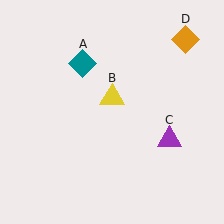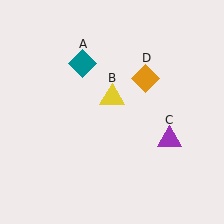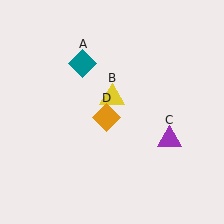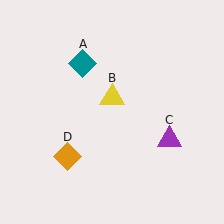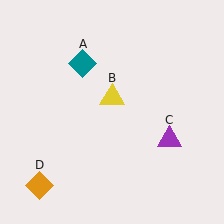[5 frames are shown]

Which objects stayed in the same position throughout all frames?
Teal diamond (object A) and yellow triangle (object B) and purple triangle (object C) remained stationary.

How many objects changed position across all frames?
1 object changed position: orange diamond (object D).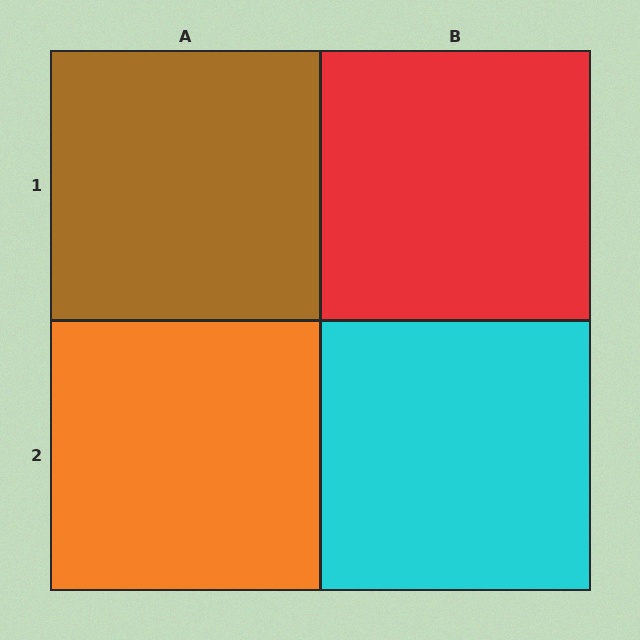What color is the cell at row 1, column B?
Red.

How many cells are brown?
1 cell is brown.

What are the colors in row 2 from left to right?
Orange, cyan.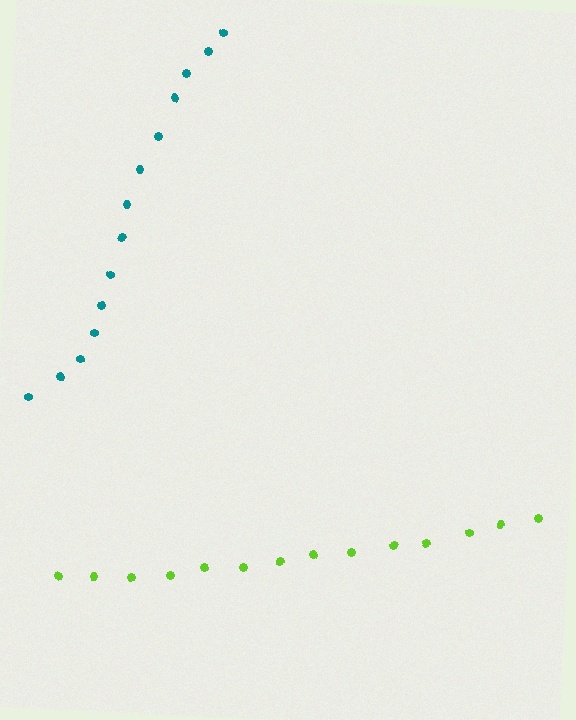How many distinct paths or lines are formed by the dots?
There are 2 distinct paths.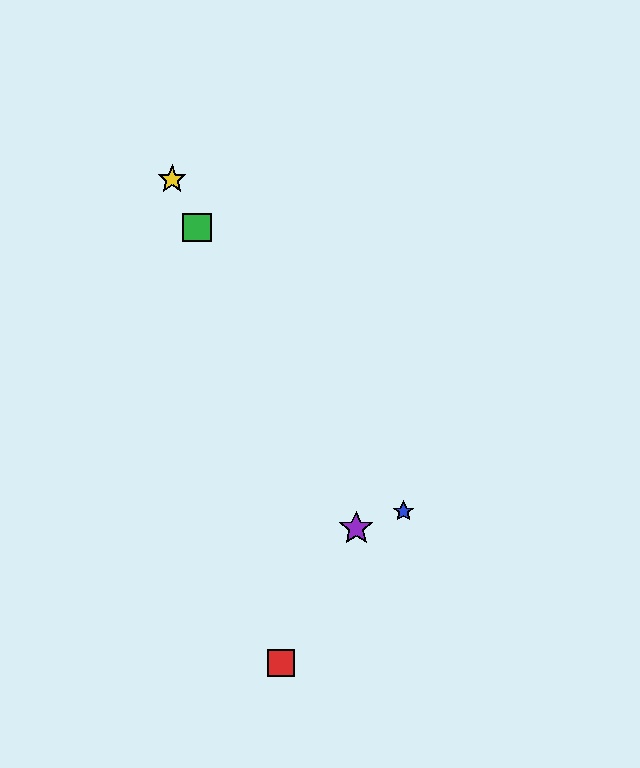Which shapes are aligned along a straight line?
The green square, the yellow star, the purple star are aligned along a straight line.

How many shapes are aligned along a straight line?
3 shapes (the green square, the yellow star, the purple star) are aligned along a straight line.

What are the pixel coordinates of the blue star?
The blue star is at (404, 511).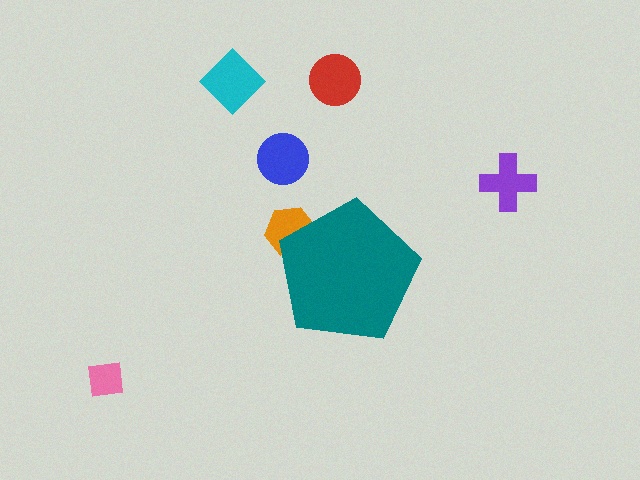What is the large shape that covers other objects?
A teal pentagon.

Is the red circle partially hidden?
No, the red circle is fully visible.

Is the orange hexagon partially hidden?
Yes, the orange hexagon is partially hidden behind the teal pentagon.